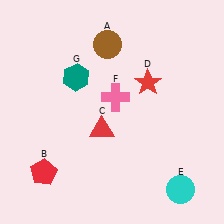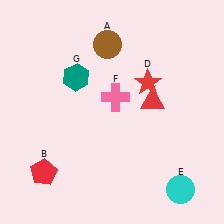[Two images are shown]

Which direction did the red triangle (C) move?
The red triangle (C) moved right.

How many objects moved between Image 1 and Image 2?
1 object moved between the two images.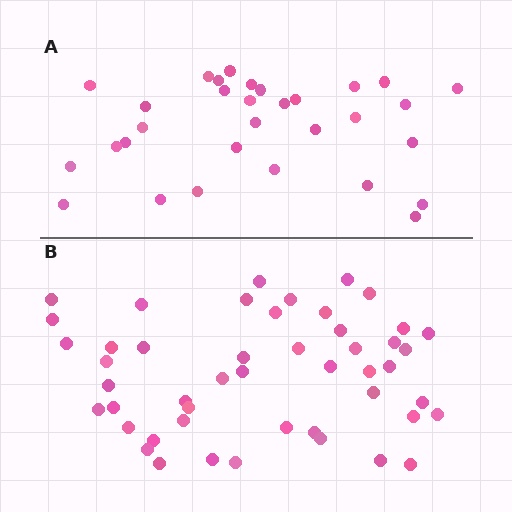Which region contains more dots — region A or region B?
Region B (the bottom region) has more dots.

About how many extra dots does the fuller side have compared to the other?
Region B has approximately 15 more dots than region A.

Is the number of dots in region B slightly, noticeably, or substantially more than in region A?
Region B has substantially more. The ratio is roughly 1.5 to 1.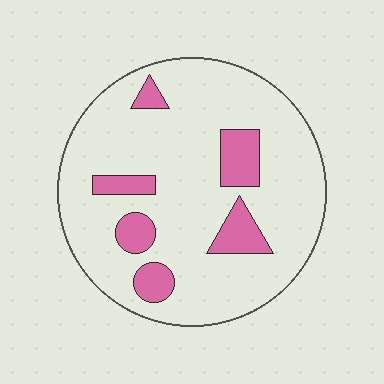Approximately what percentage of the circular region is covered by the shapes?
Approximately 15%.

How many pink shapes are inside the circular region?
6.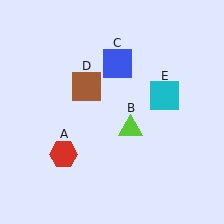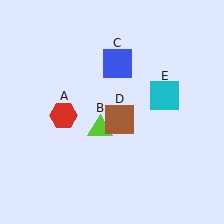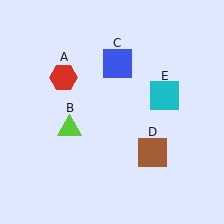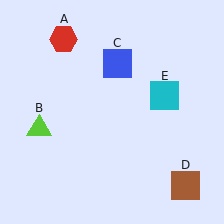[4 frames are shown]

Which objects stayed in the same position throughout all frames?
Blue square (object C) and cyan square (object E) remained stationary.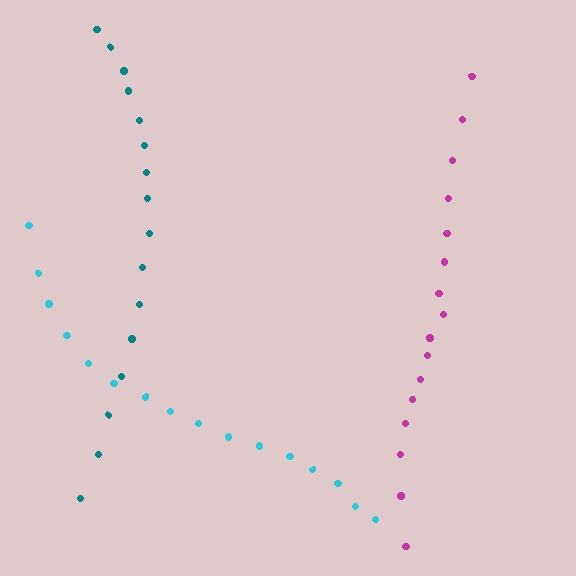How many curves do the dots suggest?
There are 3 distinct paths.